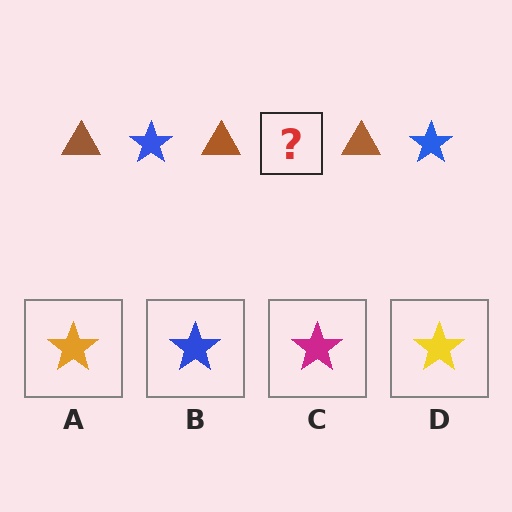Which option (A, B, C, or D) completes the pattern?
B.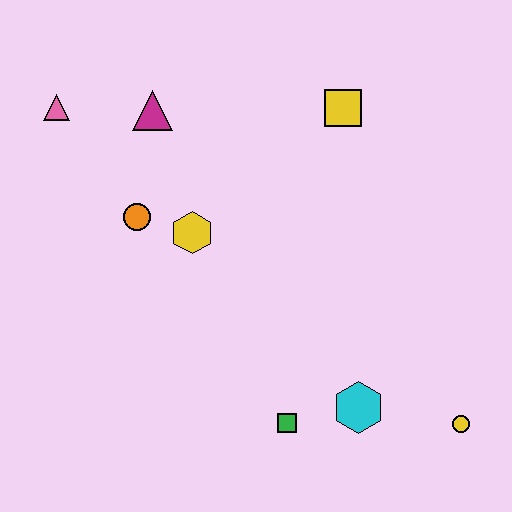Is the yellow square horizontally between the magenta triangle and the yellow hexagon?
No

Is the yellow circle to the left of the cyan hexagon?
No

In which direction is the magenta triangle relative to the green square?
The magenta triangle is above the green square.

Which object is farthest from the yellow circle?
The pink triangle is farthest from the yellow circle.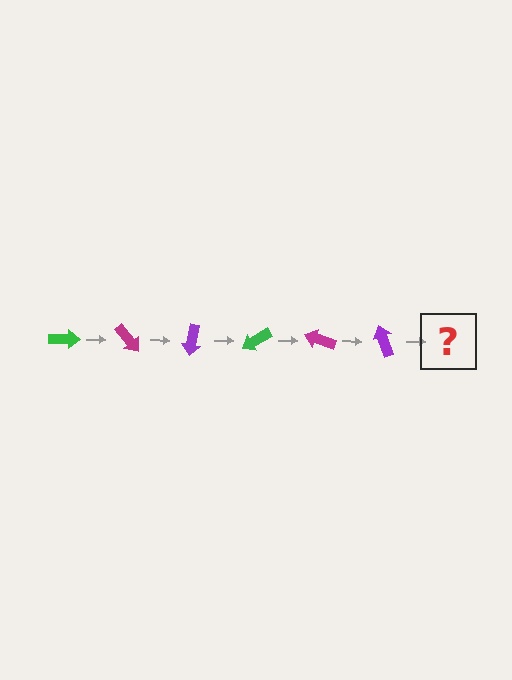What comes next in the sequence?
The next element should be a green arrow, rotated 300 degrees from the start.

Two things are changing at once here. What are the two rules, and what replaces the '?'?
The two rules are that it rotates 50 degrees each step and the color cycles through green, magenta, and purple. The '?' should be a green arrow, rotated 300 degrees from the start.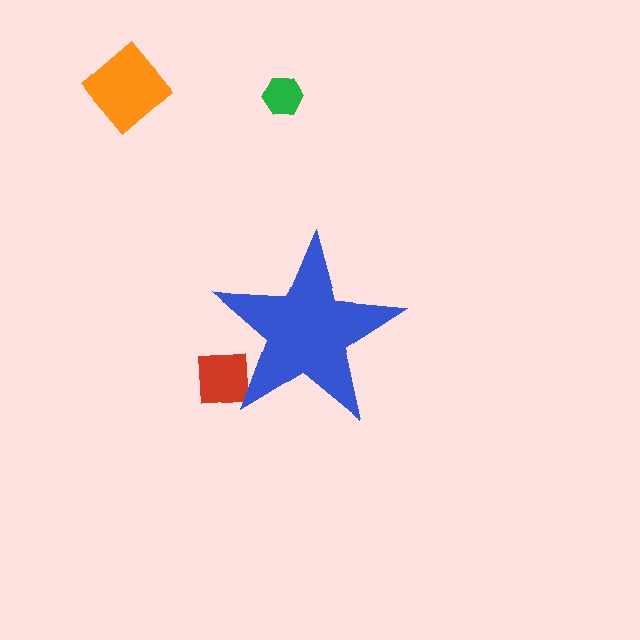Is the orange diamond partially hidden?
No, the orange diamond is fully visible.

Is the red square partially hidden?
Yes, the red square is partially hidden behind the blue star.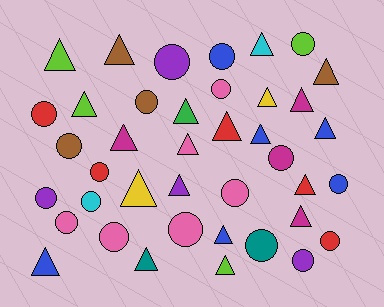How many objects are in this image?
There are 40 objects.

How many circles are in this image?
There are 19 circles.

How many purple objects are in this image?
There are 4 purple objects.